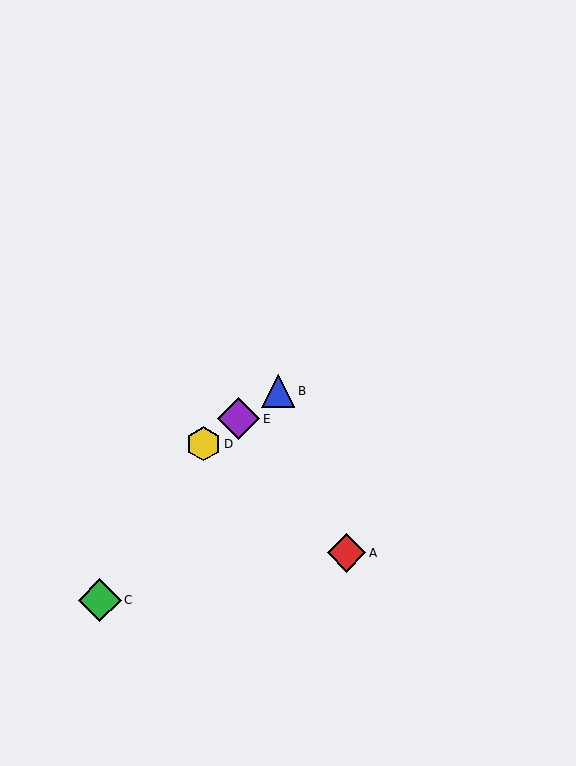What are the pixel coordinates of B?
Object B is at (278, 391).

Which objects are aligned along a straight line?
Objects B, D, E are aligned along a straight line.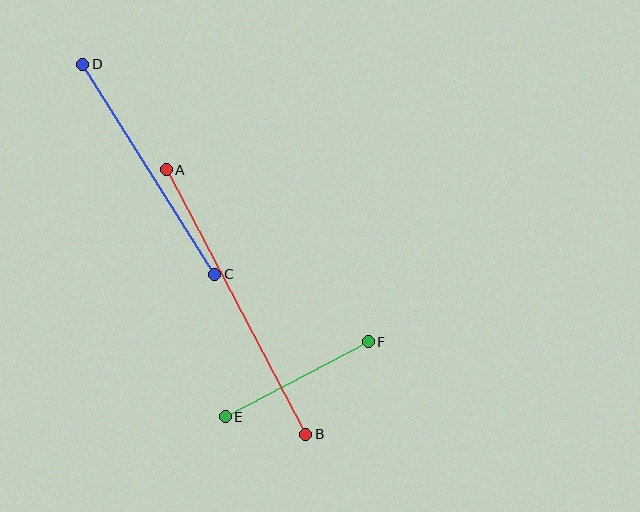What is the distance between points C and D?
The distance is approximately 248 pixels.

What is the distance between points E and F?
The distance is approximately 161 pixels.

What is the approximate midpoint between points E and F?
The midpoint is at approximately (297, 379) pixels.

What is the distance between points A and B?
The distance is approximately 299 pixels.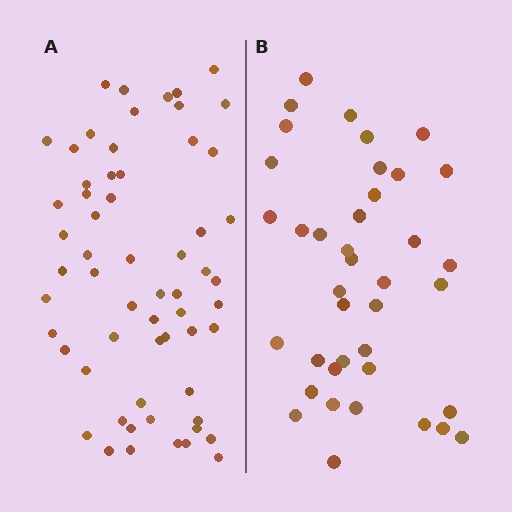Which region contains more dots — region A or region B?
Region A (the left region) has more dots.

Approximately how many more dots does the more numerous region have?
Region A has approximately 20 more dots than region B.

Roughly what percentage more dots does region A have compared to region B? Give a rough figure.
About 55% more.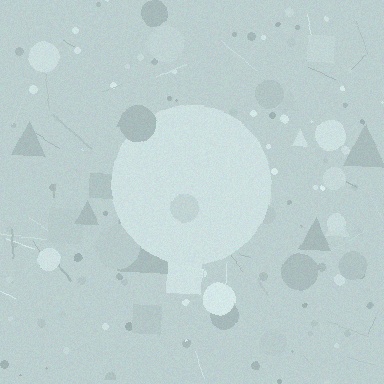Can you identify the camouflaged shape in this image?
The camouflaged shape is a circle.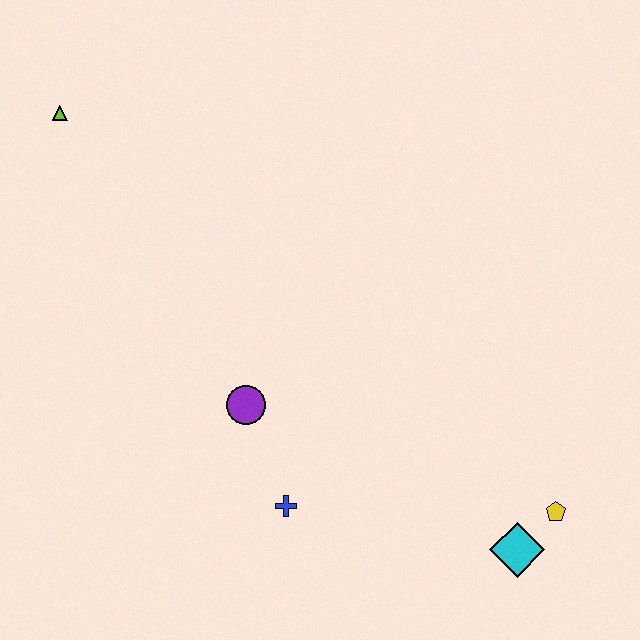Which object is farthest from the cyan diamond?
The lime triangle is farthest from the cyan diamond.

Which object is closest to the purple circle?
The blue cross is closest to the purple circle.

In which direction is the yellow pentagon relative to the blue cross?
The yellow pentagon is to the right of the blue cross.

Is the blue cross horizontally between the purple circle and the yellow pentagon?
Yes